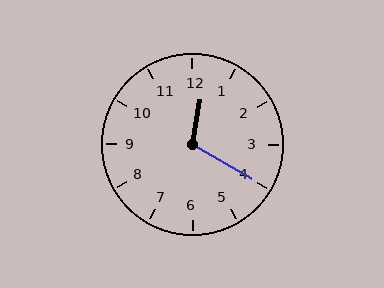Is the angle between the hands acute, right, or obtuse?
It is obtuse.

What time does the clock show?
12:20.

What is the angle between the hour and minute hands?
Approximately 110 degrees.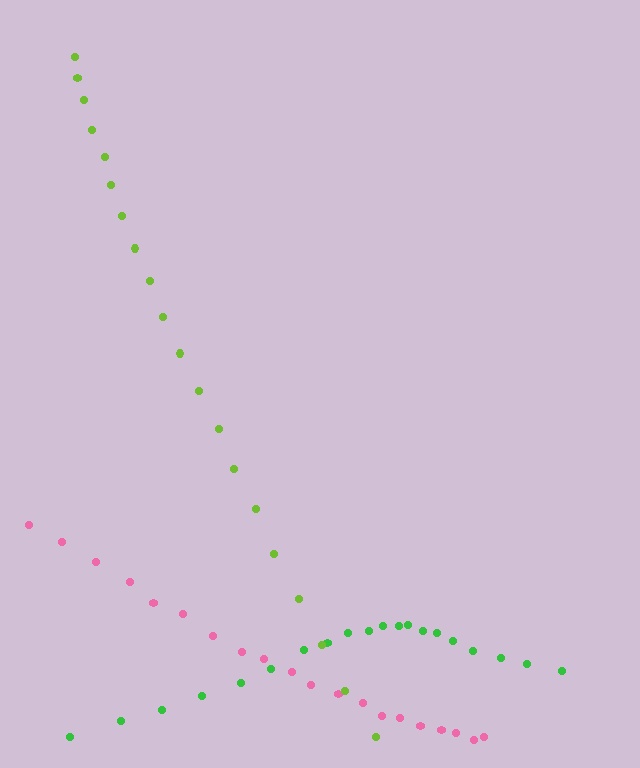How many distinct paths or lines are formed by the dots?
There are 3 distinct paths.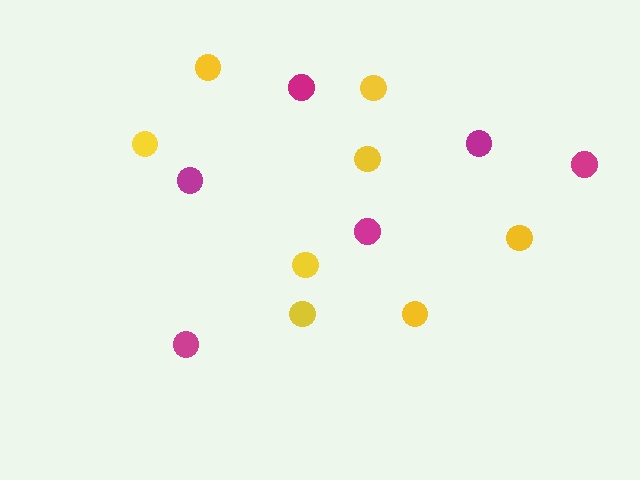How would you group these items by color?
There are 2 groups: one group of yellow circles (8) and one group of magenta circles (6).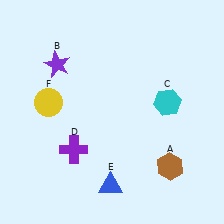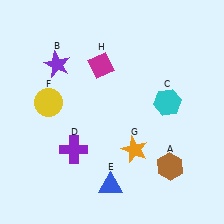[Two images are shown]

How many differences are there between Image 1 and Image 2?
There are 2 differences between the two images.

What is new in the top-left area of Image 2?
A magenta diamond (H) was added in the top-left area of Image 2.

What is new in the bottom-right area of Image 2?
An orange star (G) was added in the bottom-right area of Image 2.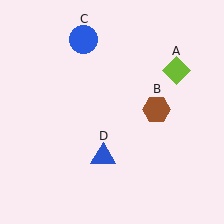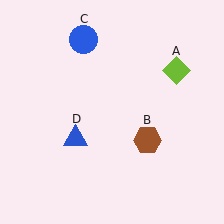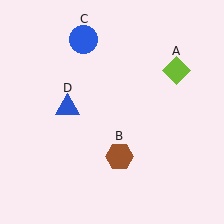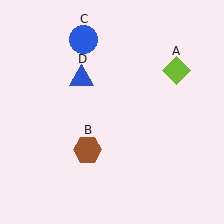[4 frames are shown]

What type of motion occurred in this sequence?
The brown hexagon (object B), blue triangle (object D) rotated clockwise around the center of the scene.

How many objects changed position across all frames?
2 objects changed position: brown hexagon (object B), blue triangle (object D).